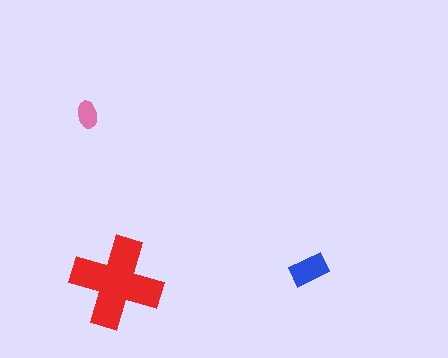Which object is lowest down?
The red cross is bottommost.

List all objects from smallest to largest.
The pink ellipse, the blue rectangle, the red cross.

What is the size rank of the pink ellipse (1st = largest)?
3rd.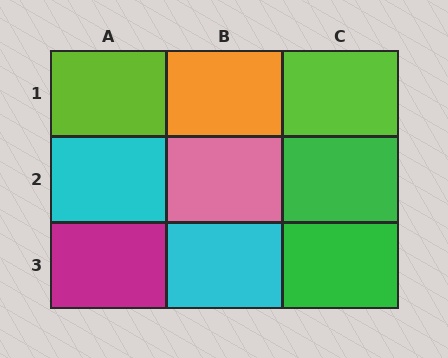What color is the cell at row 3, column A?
Magenta.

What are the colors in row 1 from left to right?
Lime, orange, lime.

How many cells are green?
2 cells are green.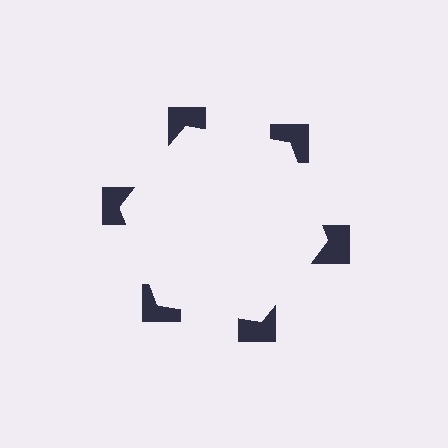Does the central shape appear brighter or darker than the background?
It typically appears slightly brighter than the background, even though no actual brightness change is drawn.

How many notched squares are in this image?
There are 6 — one at each vertex of the illusory hexagon.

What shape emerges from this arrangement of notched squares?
An illusory hexagon — its edges are inferred from the aligned wedge cuts in the notched squares, not physically drawn.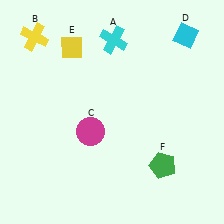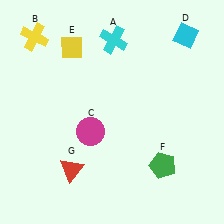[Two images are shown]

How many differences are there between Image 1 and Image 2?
There is 1 difference between the two images.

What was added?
A red triangle (G) was added in Image 2.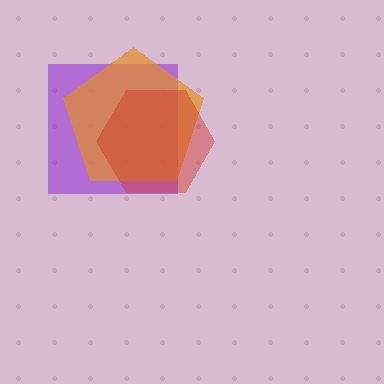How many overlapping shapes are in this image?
There are 3 overlapping shapes in the image.